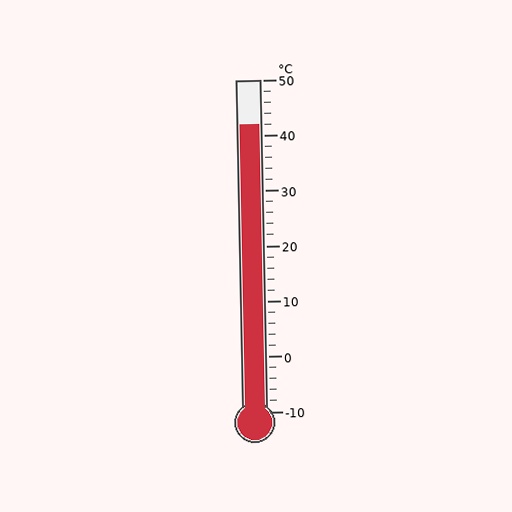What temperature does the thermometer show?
The thermometer shows approximately 42°C.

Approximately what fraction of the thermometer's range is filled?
The thermometer is filled to approximately 85% of its range.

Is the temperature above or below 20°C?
The temperature is above 20°C.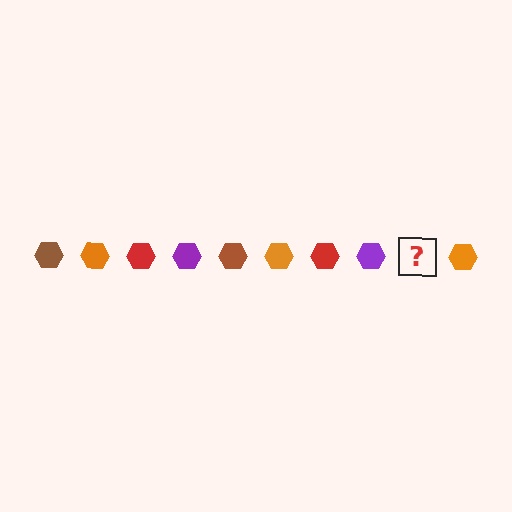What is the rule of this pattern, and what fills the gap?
The rule is that the pattern cycles through brown, orange, red, purple hexagons. The gap should be filled with a brown hexagon.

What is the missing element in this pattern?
The missing element is a brown hexagon.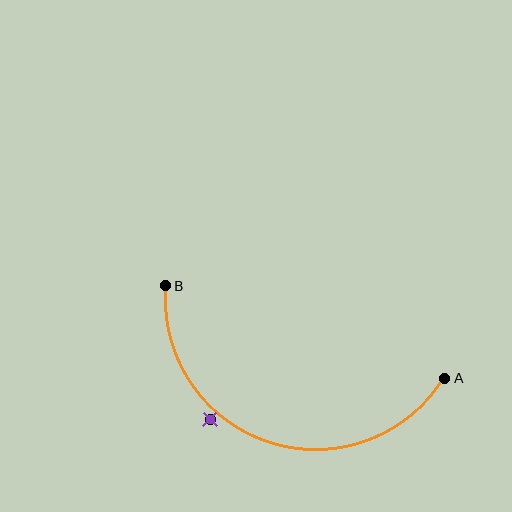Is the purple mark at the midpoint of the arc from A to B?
No — the purple mark does not lie on the arc at all. It sits slightly outside the curve.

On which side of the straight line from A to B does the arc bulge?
The arc bulges below the straight line connecting A and B.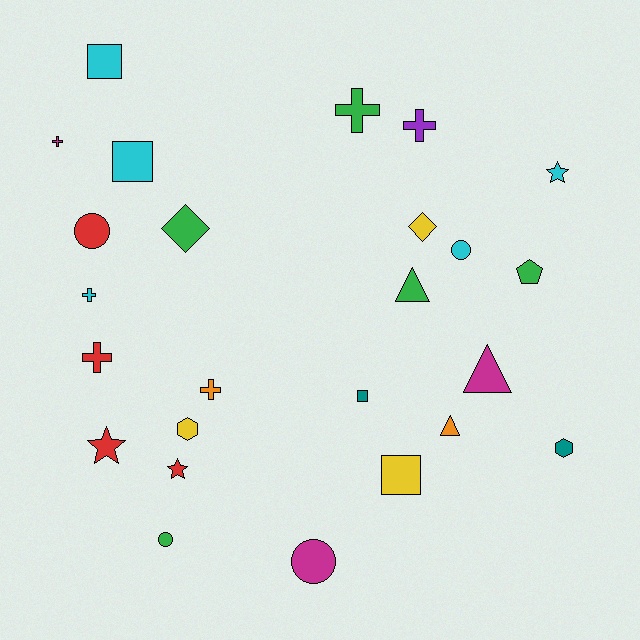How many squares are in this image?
There are 4 squares.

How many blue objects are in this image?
There are no blue objects.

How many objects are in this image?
There are 25 objects.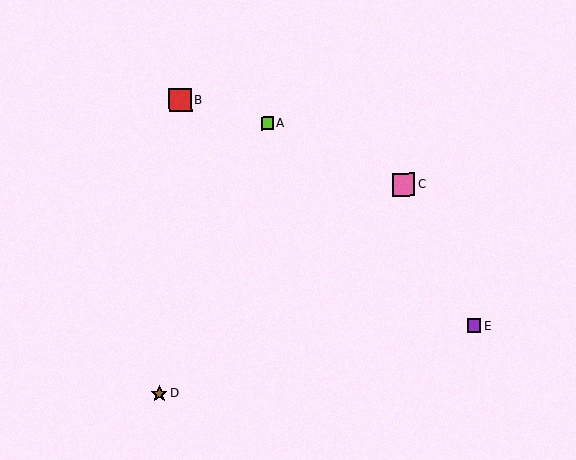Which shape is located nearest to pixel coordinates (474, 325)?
The purple square (labeled E) at (474, 326) is nearest to that location.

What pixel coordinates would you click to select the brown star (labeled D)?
Click at (160, 394) to select the brown star D.